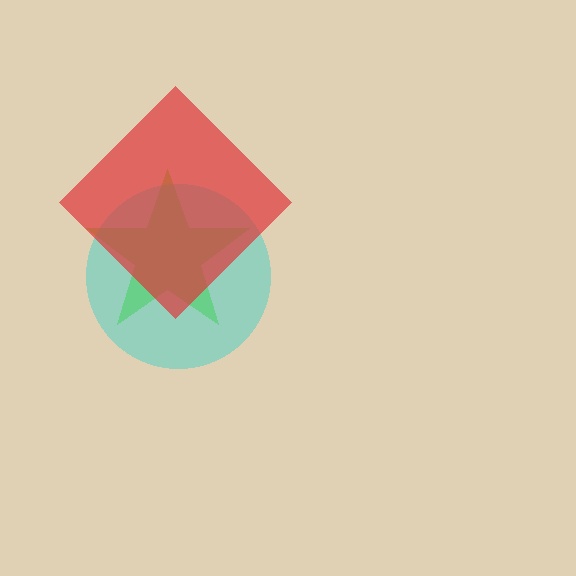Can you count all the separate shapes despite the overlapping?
Yes, there are 3 separate shapes.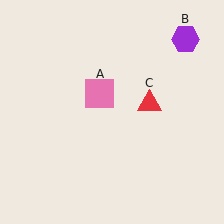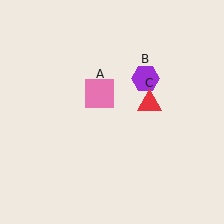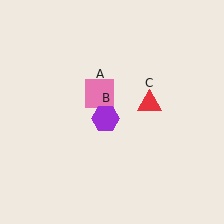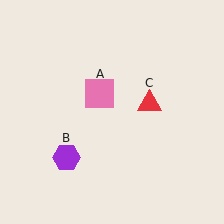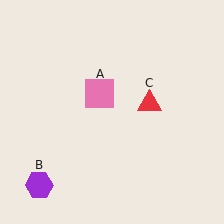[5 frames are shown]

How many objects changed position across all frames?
1 object changed position: purple hexagon (object B).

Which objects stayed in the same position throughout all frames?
Pink square (object A) and red triangle (object C) remained stationary.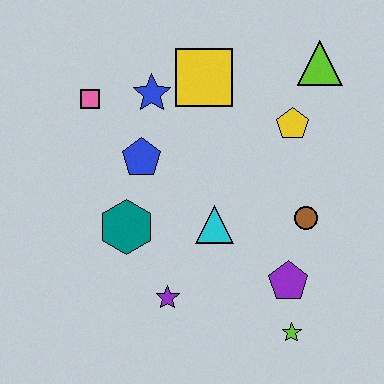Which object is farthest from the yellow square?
The lime star is farthest from the yellow square.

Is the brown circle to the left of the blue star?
No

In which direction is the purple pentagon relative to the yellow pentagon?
The purple pentagon is below the yellow pentagon.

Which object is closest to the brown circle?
The purple pentagon is closest to the brown circle.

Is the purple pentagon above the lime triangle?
No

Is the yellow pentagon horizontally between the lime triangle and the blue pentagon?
Yes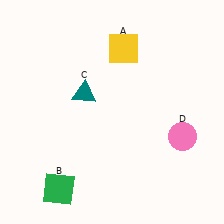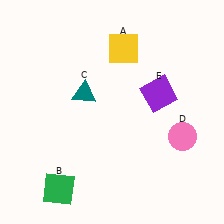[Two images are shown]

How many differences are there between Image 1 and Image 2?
There is 1 difference between the two images.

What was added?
A purple square (E) was added in Image 2.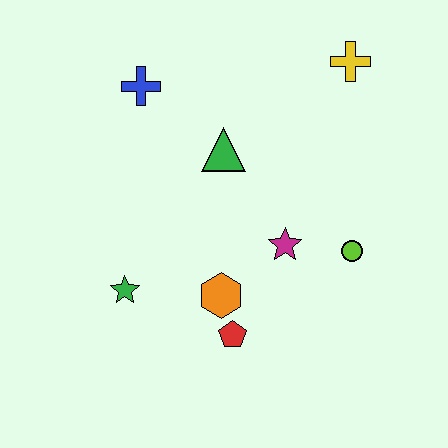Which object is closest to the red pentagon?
The orange hexagon is closest to the red pentagon.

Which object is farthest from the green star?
The yellow cross is farthest from the green star.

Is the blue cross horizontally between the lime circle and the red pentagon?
No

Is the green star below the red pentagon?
No